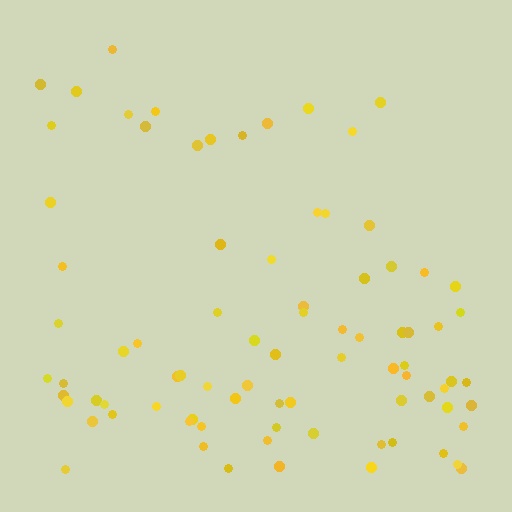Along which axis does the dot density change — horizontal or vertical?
Vertical.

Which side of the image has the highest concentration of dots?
The bottom.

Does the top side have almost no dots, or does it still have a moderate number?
Still a moderate number, just noticeably fewer than the bottom.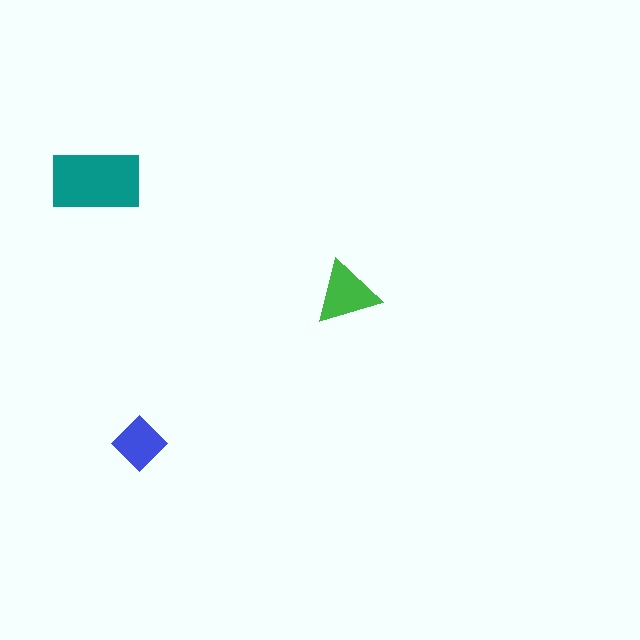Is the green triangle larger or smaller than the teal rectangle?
Smaller.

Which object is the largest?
The teal rectangle.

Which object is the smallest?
The blue diamond.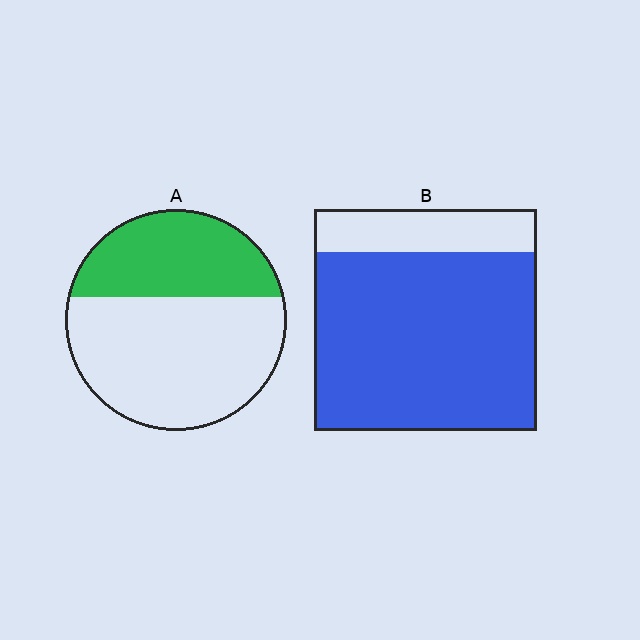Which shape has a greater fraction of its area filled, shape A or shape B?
Shape B.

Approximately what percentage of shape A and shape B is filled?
A is approximately 35% and B is approximately 80%.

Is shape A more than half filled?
No.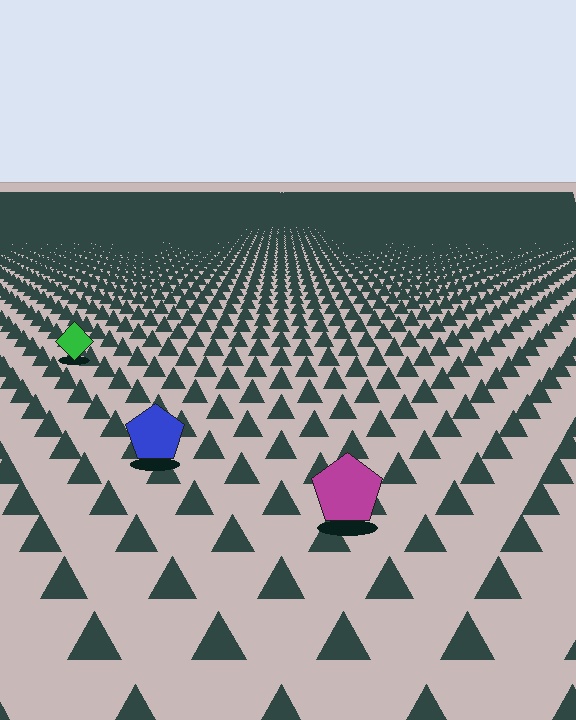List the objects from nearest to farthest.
From nearest to farthest: the magenta pentagon, the blue pentagon, the green diamond.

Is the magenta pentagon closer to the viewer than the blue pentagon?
Yes. The magenta pentagon is closer — you can tell from the texture gradient: the ground texture is coarser near it.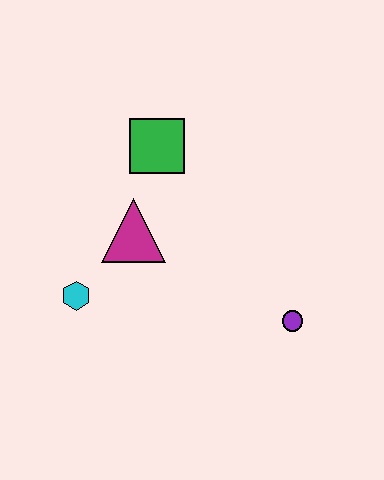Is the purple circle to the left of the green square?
No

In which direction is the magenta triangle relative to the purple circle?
The magenta triangle is to the left of the purple circle.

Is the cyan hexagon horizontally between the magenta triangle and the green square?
No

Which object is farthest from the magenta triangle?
The purple circle is farthest from the magenta triangle.